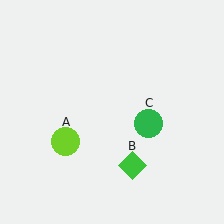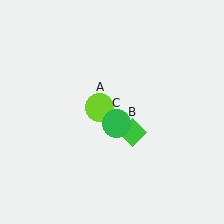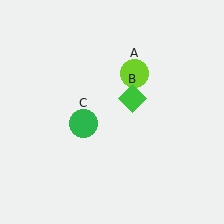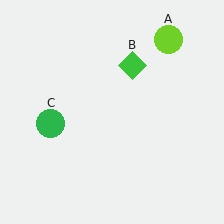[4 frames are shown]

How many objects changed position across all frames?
3 objects changed position: lime circle (object A), green diamond (object B), green circle (object C).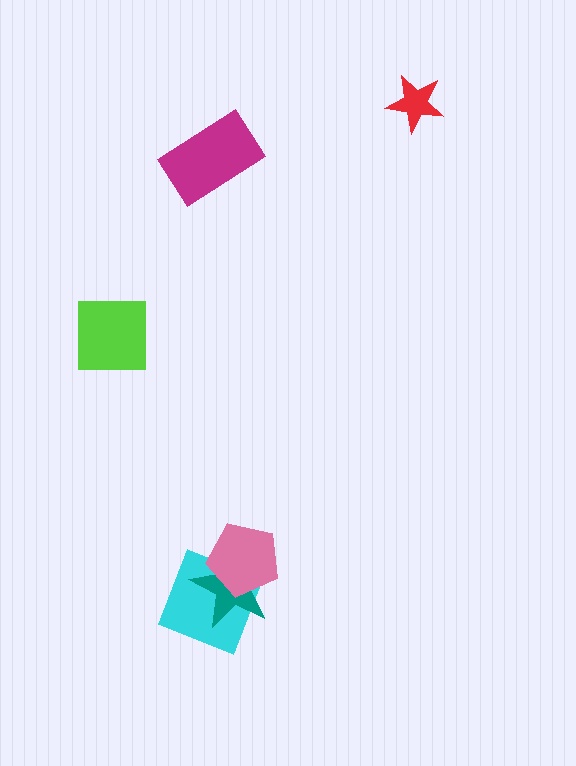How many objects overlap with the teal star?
2 objects overlap with the teal star.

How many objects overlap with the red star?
0 objects overlap with the red star.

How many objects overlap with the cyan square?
2 objects overlap with the cyan square.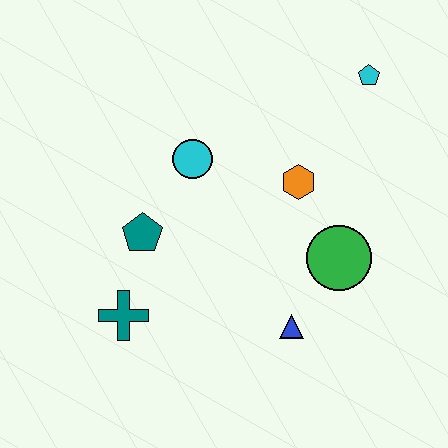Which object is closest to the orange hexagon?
The green circle is closest to the orange hexagon.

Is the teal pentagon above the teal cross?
Yes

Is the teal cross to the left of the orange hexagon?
Yes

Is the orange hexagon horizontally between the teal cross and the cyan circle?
No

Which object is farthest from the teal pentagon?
The cyan pentagon is farthest from the teal pentagon.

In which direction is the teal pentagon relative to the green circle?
The teal pentagon is to the left of the green circle.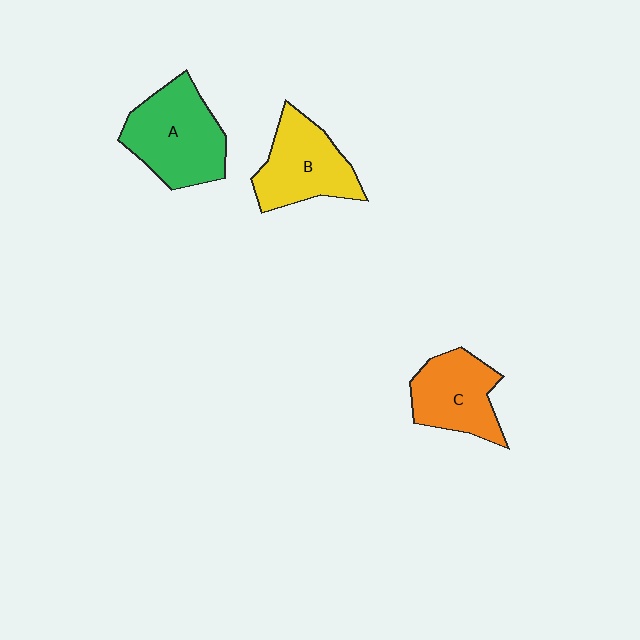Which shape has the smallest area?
Shape C (orange).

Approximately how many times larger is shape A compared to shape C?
Approximately 1.3 times.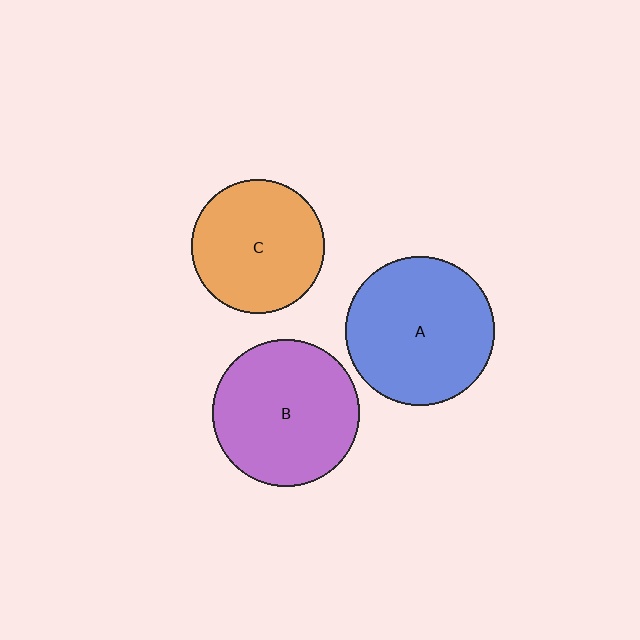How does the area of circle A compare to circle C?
Approximately 1.2 times.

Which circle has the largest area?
Circle A (blue).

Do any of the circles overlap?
No, none of the circles overlap.